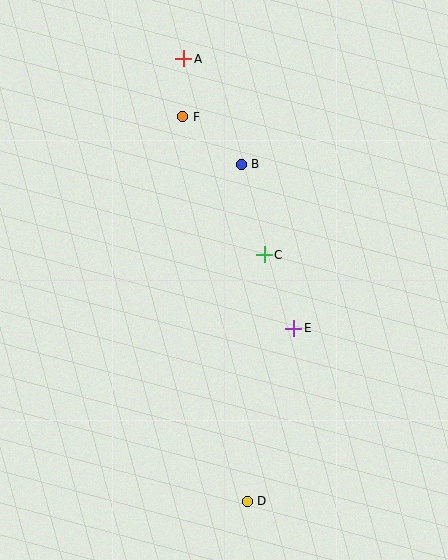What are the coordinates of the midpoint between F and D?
The midpoint between F and D is at (215, 309).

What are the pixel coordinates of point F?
Point F is at (183, 117).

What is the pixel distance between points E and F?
The distance between E and F is 239 pixels.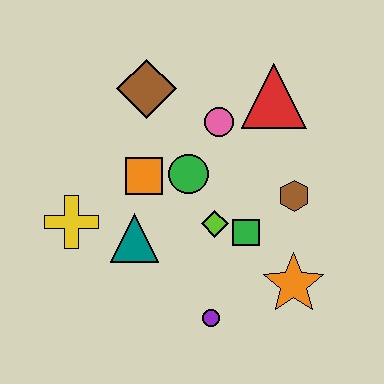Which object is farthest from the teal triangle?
The red triangle is farthest from the teal triangle.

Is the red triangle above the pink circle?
Yes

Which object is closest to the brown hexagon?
The green square is closest to the brown hexagon.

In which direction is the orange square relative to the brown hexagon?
The orange square is to the left of the brown hexagon.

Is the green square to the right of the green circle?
Yes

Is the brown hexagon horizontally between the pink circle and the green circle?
No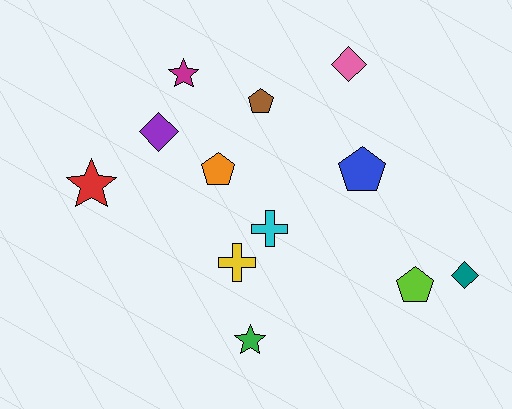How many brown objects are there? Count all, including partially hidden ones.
There is 1 brown object.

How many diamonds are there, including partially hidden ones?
There are 3 diamonds.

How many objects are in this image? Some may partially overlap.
There are 12 objects.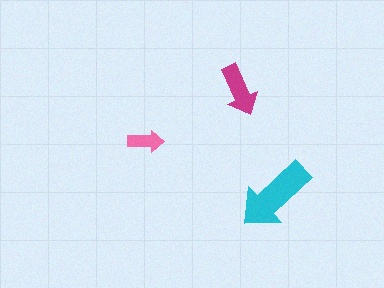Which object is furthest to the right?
The cyan arrow is rightmost.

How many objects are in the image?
There are 3 objects in the image.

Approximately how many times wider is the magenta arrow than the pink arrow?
About 1.5 times wider.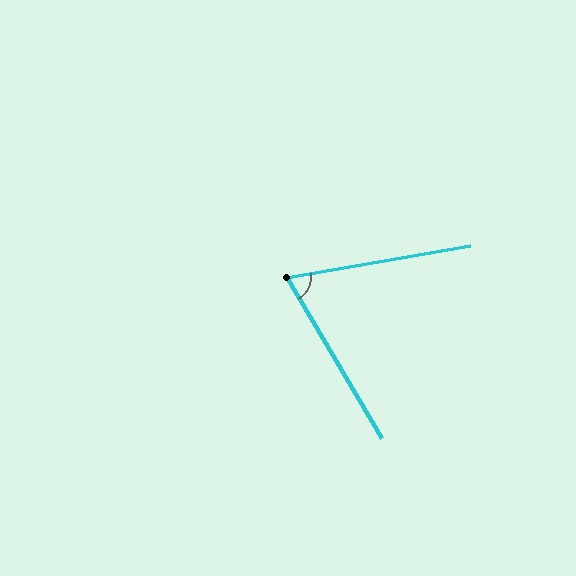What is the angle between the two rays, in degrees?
Approximately 69 degrees.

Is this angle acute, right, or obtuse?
It is acute.